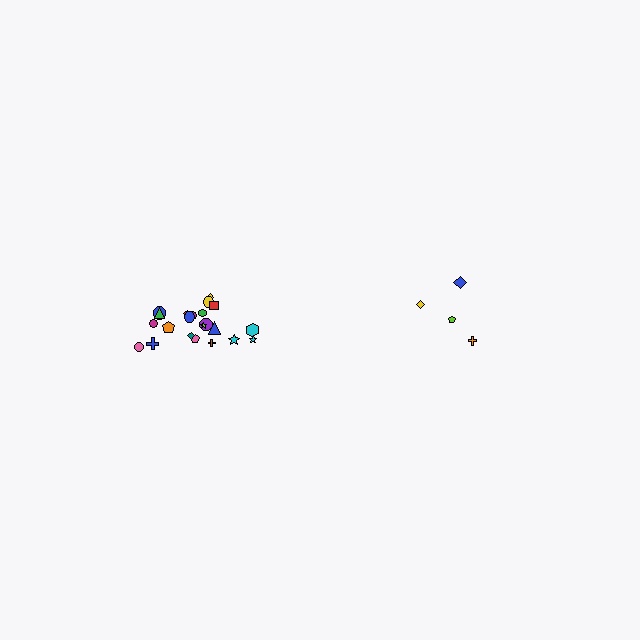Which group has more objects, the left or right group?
The left group.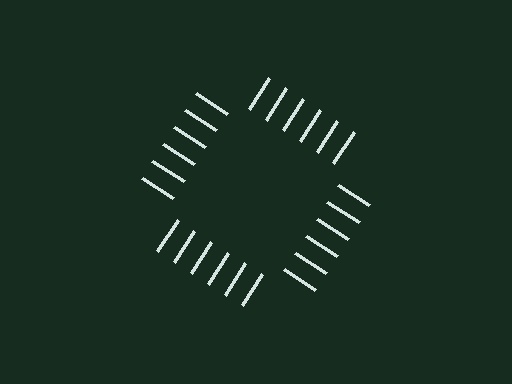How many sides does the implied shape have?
4 sides — the line-ends trace a square.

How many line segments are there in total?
24 — 6 along each of the 4 edges.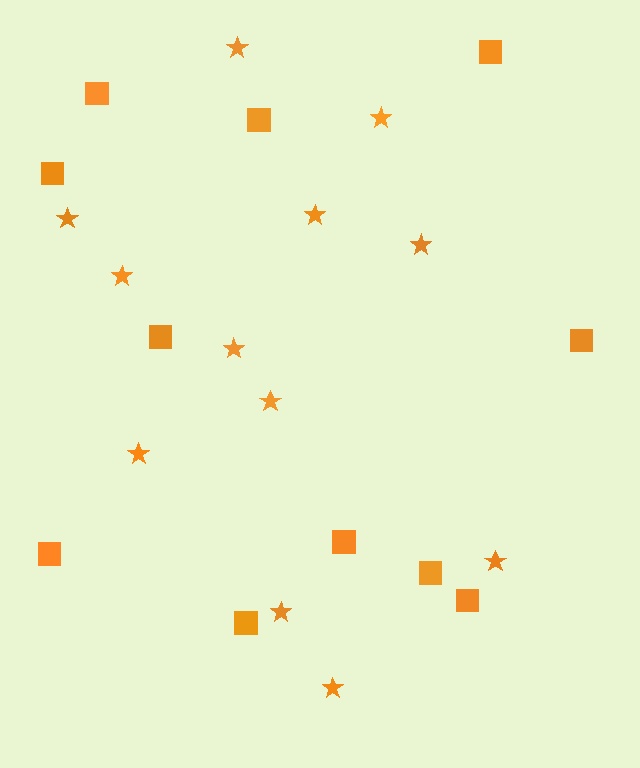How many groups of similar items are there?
There are 2 groups: one group of squares (11) and one group of stars (12).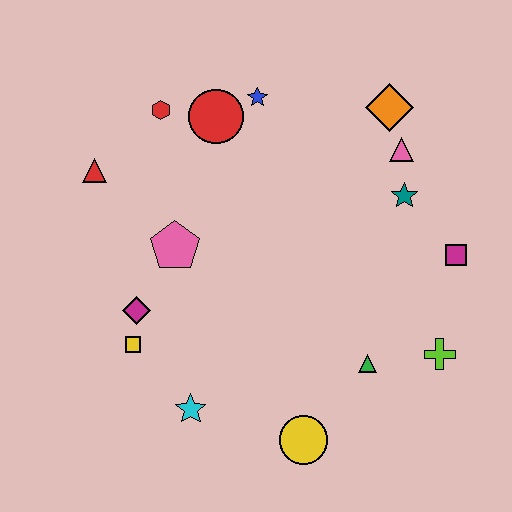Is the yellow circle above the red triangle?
No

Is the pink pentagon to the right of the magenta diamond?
Yes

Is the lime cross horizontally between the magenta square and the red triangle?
Yes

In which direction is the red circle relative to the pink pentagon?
The red circle is above the pink pentagon.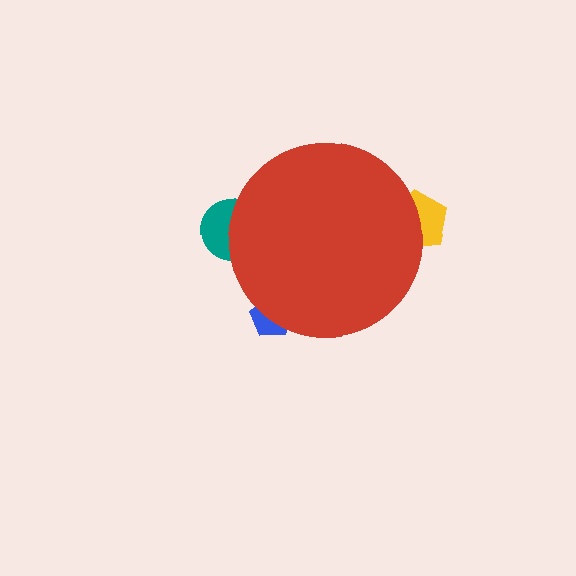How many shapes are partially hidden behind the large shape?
3 shapes are partially hidden.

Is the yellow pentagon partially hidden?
Yes, the yellow pentagon is partially hidden behind the red circle.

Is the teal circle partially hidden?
Yes, the teal circle is partially hidden behind the red circle.